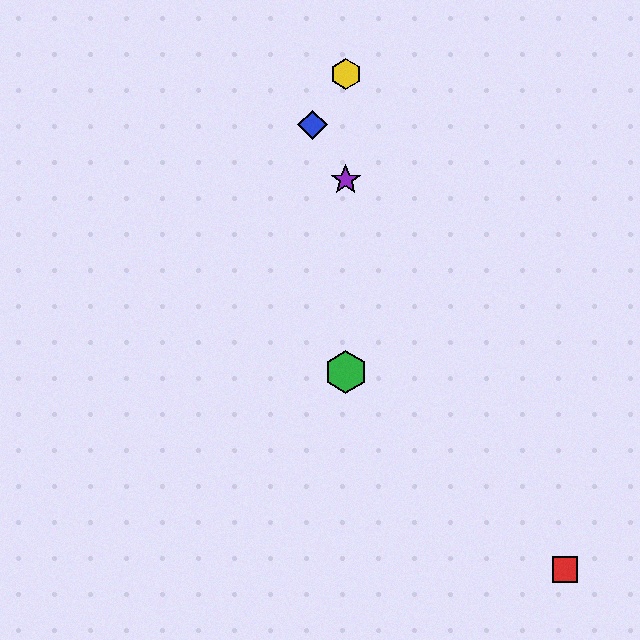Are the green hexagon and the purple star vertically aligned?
Yes, both are at x≈346.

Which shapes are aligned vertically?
The green hexagon, the yellow hexagon, the purple star are aligned vertically.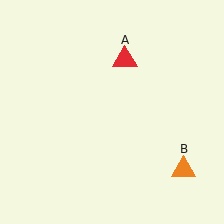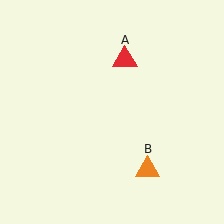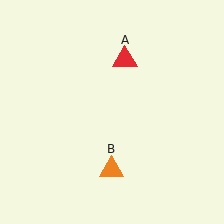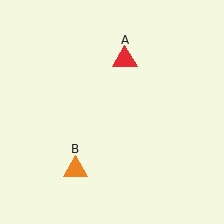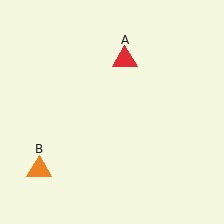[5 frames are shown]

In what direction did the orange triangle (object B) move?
The orange triangle (object B) moved left.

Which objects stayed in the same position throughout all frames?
Red triangle (object A) remained stationary.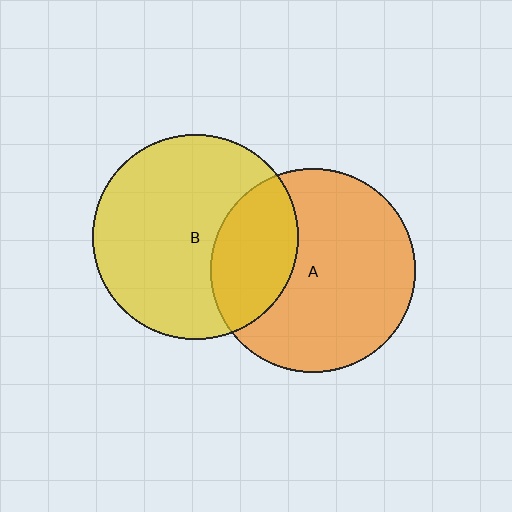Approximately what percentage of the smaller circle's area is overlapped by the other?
Approximately 30%.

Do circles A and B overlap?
Yes.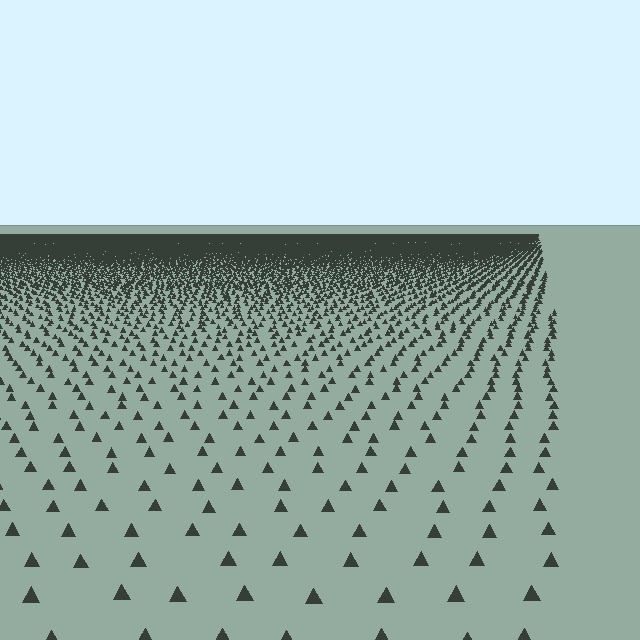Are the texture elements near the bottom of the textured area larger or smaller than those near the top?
Larger. Near the bottom, elements are closer to the viewer and appear at a bigger on-screen size.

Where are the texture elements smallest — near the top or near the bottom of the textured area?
Near the top.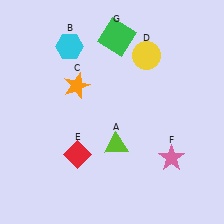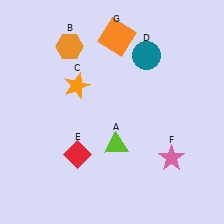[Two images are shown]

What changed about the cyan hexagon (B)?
In Image 1, B is cyan. In Image 2, it changed to orange.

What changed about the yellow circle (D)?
In Image 1, D is yellow. In Image 2, it changed to teal.